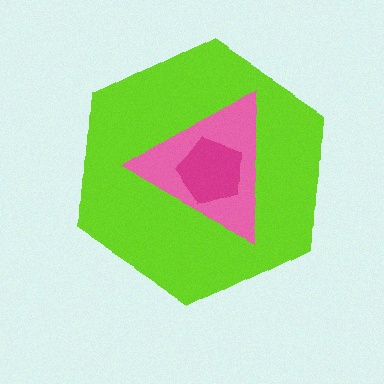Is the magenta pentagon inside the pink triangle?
Yes.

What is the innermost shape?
The magenta pentagon.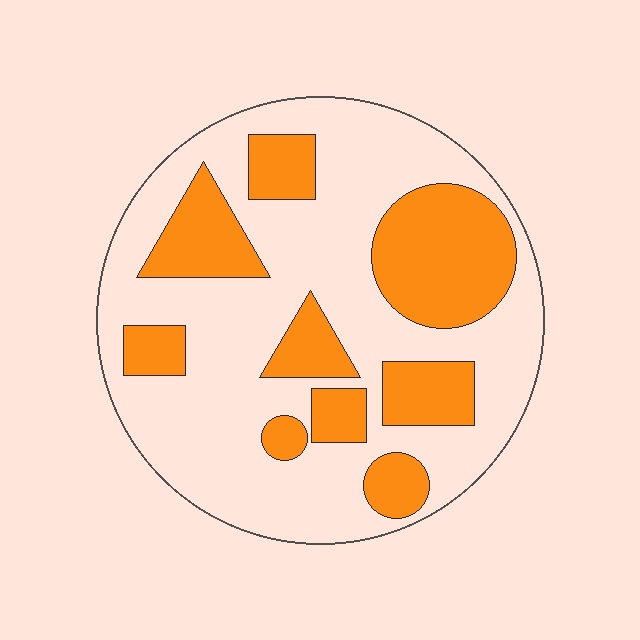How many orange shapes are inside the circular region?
9.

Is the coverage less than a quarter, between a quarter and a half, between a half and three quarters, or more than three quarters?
Between a quarter and a half.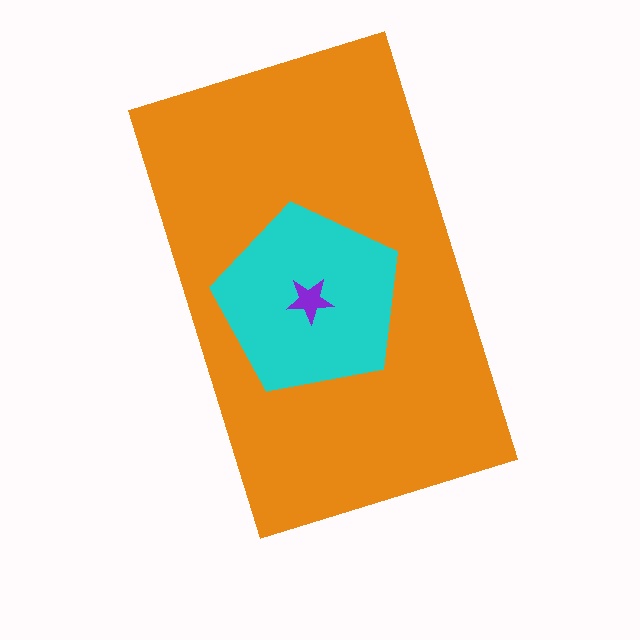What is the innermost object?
The purple star.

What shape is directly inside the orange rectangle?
The cyan pentagon.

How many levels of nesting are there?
3.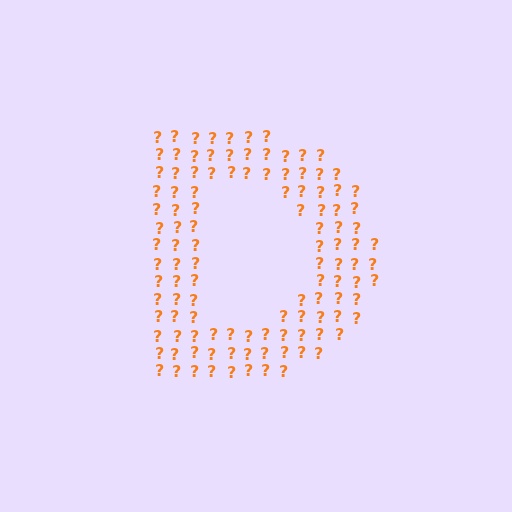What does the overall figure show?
The overall figure shows the letter D.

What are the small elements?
The small elements are question marks.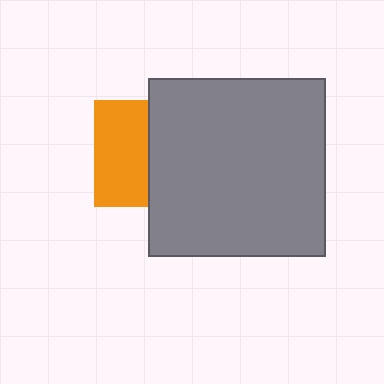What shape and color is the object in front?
The object in front is a gray square.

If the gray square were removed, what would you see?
You would see the complete orange square.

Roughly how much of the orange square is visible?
About half of it is visible (roughly 50%).